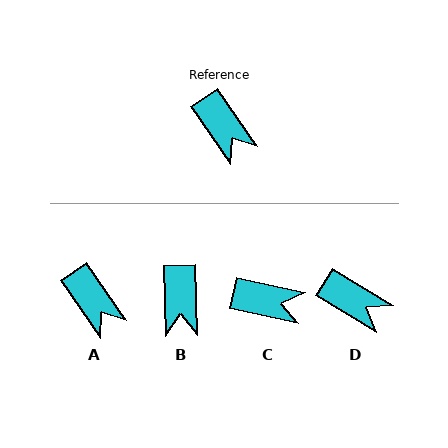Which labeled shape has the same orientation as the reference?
A.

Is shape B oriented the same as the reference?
No, it is off by about 33 degrees.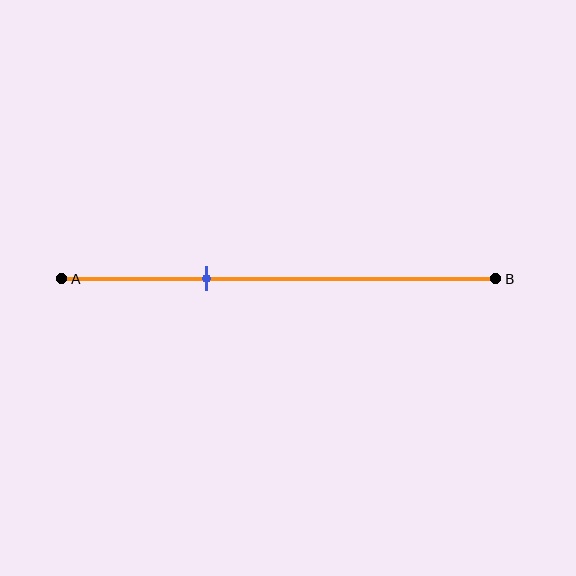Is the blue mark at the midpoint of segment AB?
No, the mark is at about 35% from A, not at the 50% midpoint.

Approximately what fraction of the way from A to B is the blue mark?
The blue mark is approximately 35% of the way from A to B.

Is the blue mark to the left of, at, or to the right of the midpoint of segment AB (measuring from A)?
The blue mark is to the left of the midpoint of segment AB.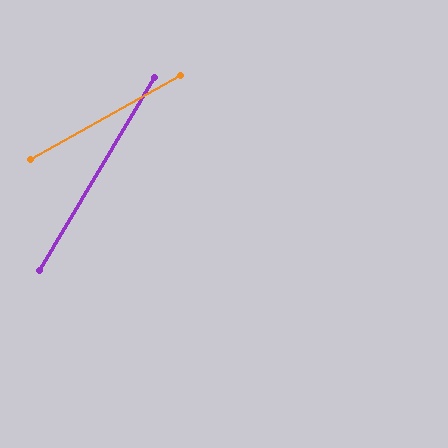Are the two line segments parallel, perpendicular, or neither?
Neither parallel nor perpendicular — they differ by about 30°.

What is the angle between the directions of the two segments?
Approximately 30 degrees.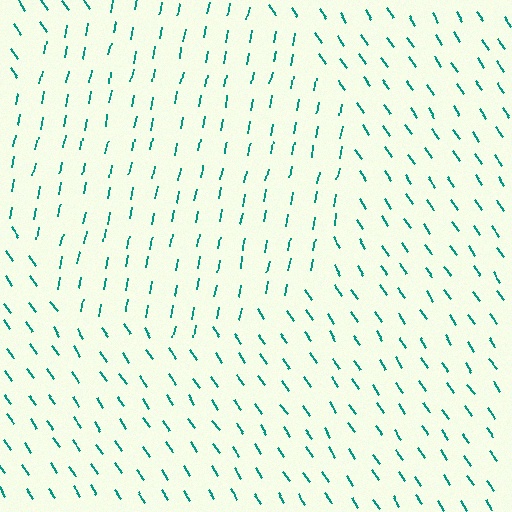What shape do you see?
I see a circle.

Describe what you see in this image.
The image is filled with small teal line segments. A circle region in the image has lines oriented differently from the surrounding lines, creating a visible texture boundary.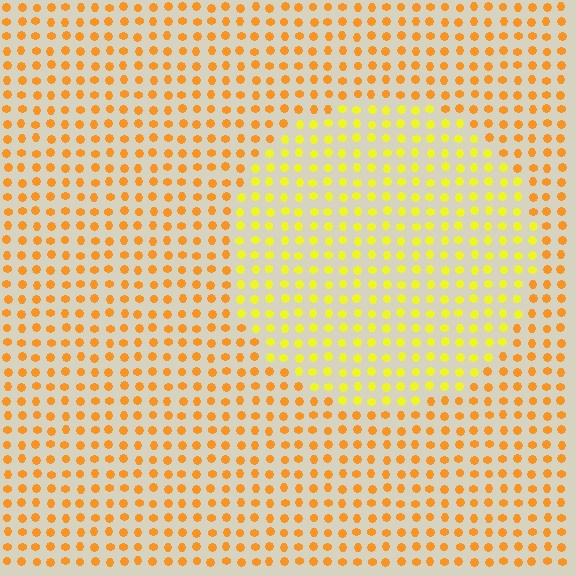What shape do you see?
I see a circle.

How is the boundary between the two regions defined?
The boundary is defined purely by a slight shift in hue (about 30 degrees). Spacing, size, and orientation are identical on both sides.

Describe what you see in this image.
The image is filled with small orange elements in a uniform arrangement. A circle-shaped region is visible where the elements are tinted to a slightly different hue, forming a subtle color boundary.